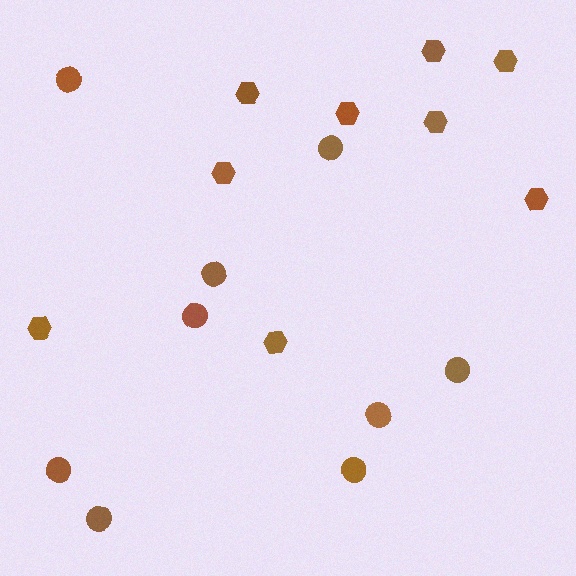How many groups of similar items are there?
There are 2 groups: one group of circles (9) and one group of hexagons (9).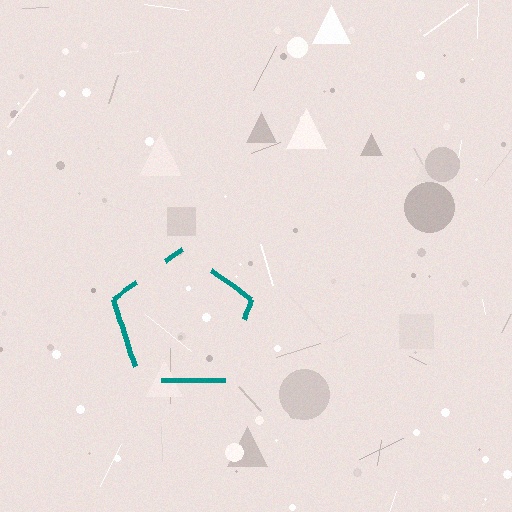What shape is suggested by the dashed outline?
The dashed outline suggests a pentagon.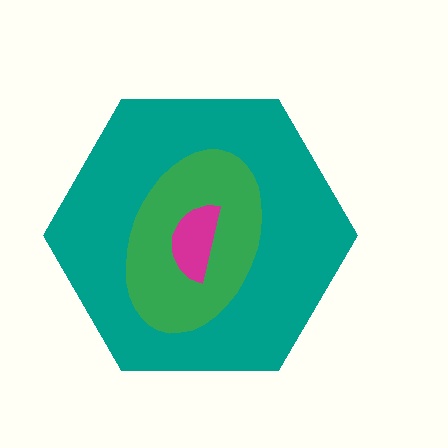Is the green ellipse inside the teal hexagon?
Yes.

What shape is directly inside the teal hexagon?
The green ellipse.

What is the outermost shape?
The teal hexagon.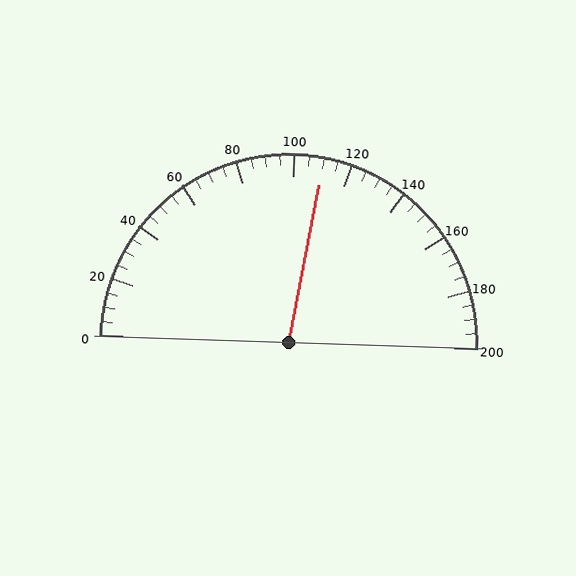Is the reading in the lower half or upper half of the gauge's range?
The reading is in the upper half of the range (0 to 200).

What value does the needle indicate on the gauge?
The needle indicates approximately 110.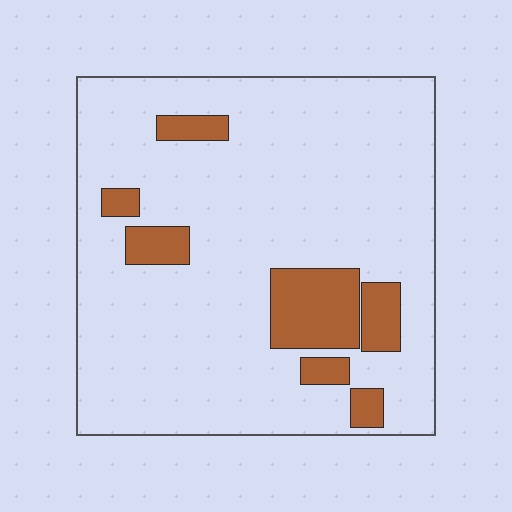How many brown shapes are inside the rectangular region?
7.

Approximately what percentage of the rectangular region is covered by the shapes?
Approximately 15%.